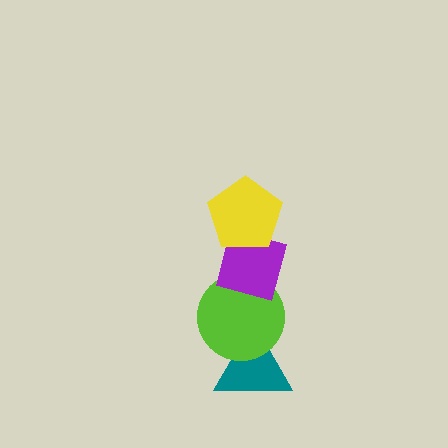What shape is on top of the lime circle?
The purple square is on top of the lime circle.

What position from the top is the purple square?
The purple square is 2nd from the top.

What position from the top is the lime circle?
The lime circle is 3rd from the top.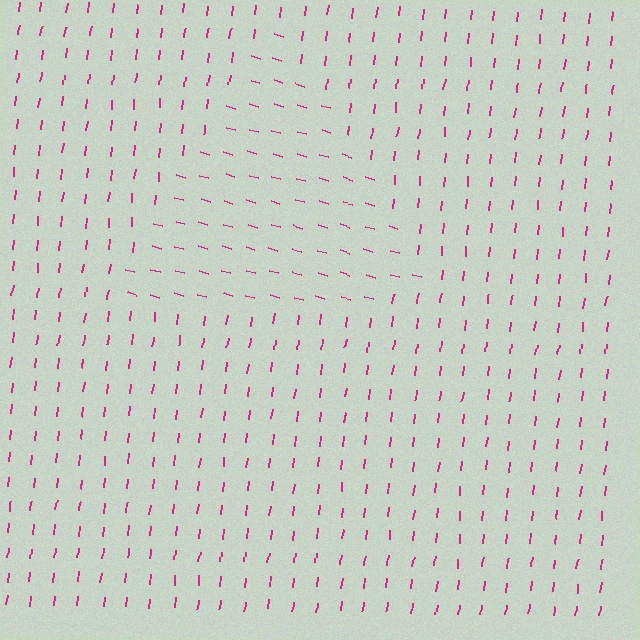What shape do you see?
I see a triangle.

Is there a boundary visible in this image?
Yes, there is a texture boundary formed by a change in line orientation.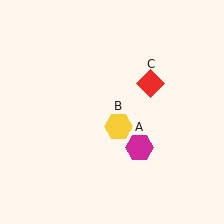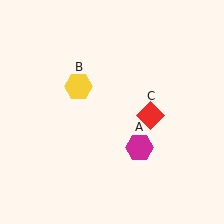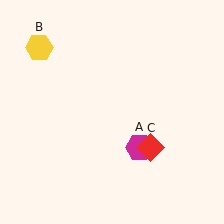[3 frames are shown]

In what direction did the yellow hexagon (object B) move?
The yellow hexagon (object B) moved up and to the left.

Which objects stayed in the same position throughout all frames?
Magenta hexagon (object A) remained stationary.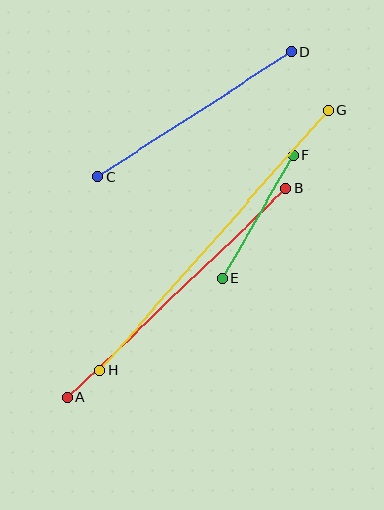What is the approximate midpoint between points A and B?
The midpoint is at approximately (177, 293) pixels.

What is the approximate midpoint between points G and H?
The midpoint is at approximately (214, 240) pixels.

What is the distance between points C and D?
The distance is approximately 230 pixels.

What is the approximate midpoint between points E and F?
The midpoint is at approximately (258, 217) pixels.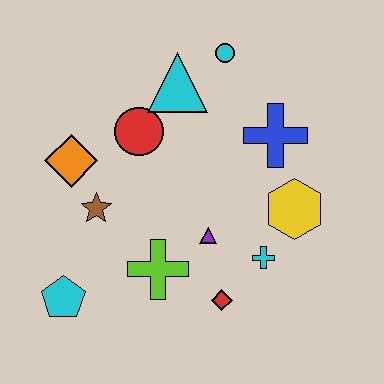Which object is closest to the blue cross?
The yellow hexagon is closest to the blue cross.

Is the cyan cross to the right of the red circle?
Yes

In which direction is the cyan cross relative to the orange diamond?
The cyan cross is to the right of the orange diamond.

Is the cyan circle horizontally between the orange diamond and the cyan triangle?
No